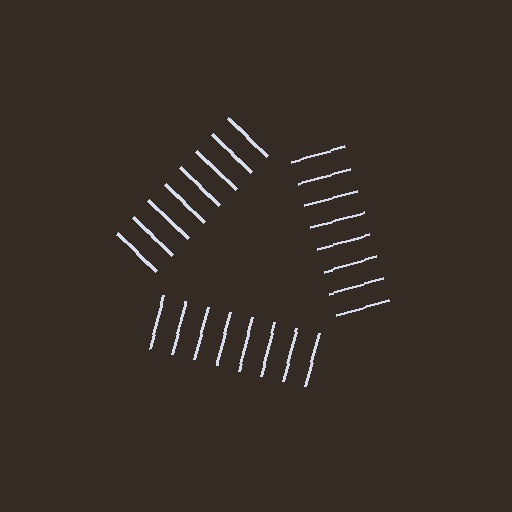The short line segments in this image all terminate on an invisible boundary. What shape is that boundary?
An illusory triangle — the line segments terminate on its edges but no continuous stroke is drawn.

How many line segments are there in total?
24 — 8 along each of the 3 edges.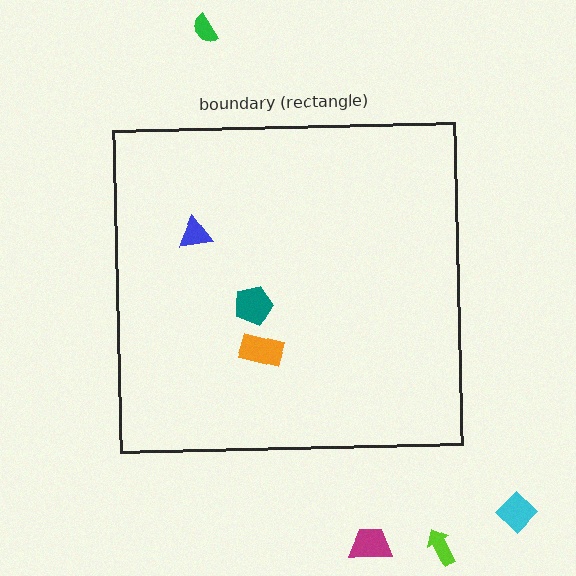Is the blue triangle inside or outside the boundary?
Inside.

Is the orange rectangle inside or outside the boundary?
Inside.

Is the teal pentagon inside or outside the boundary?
Inside.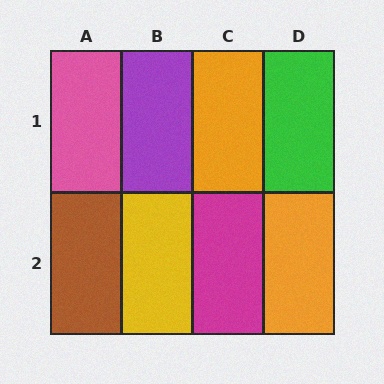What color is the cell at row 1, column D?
Green.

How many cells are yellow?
1 cell is yellow.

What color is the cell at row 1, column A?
Pink.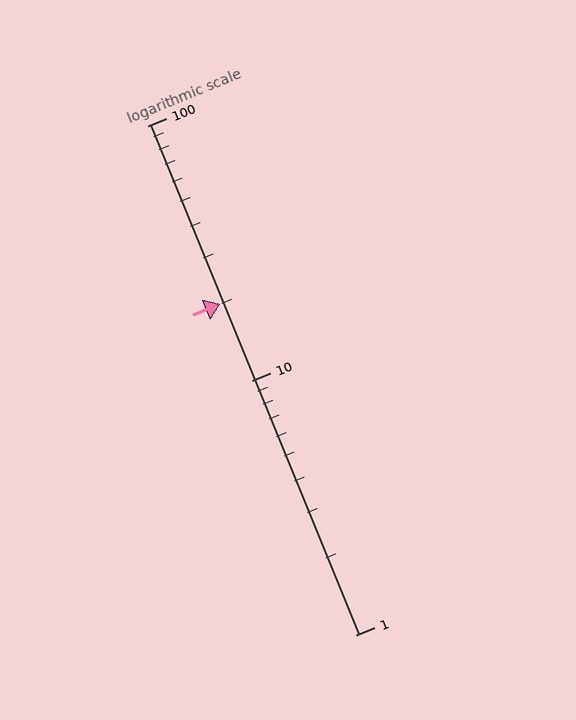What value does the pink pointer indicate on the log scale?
The pointer indicates approximately 20.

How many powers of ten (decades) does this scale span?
The scale spans 2 decades, from 1 to 100.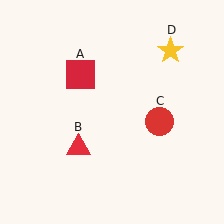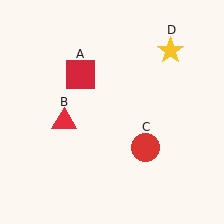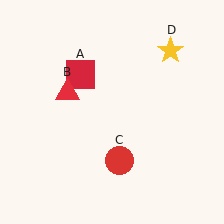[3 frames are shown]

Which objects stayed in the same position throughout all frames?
Red square (object A) and yellow star (object D) remained stationary.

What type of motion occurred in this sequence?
The red triangle (object B), red circle (object C) rotated clockwise around the center of the scene.